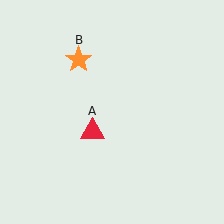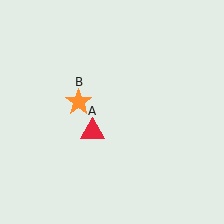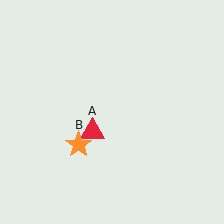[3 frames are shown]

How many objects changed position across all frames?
1 object changed position: orange star (object B).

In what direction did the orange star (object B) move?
The orange star (object B) moved down.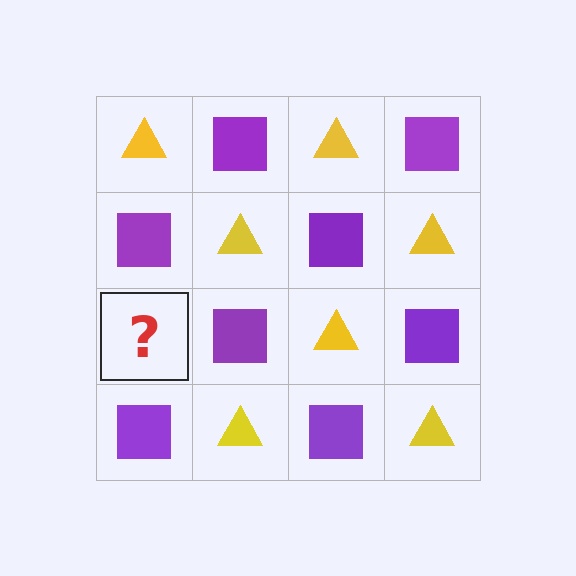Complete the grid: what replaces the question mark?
The question mark should be replaced with a yellow triangle.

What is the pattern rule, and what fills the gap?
The rule is that it alternates yellow triangle and purple square in a checkerboard pattern. The gap should be filled with a yellow triangle.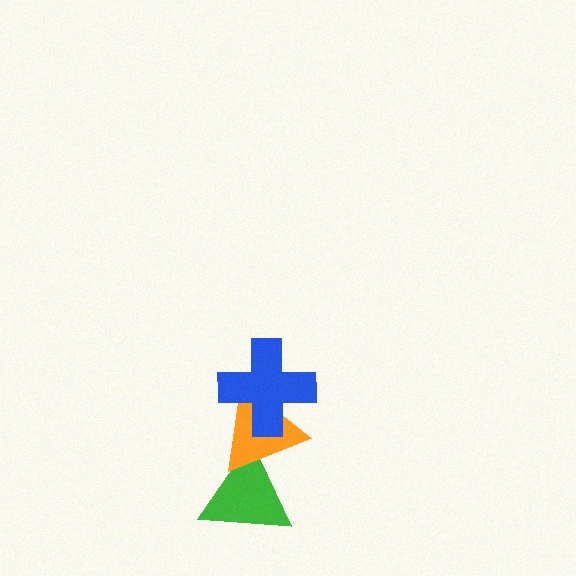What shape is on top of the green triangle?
The orange triangle is on top of the green triangle.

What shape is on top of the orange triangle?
The blue cross is on top of the orange triangle.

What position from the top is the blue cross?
The blue cross is 1st from the top.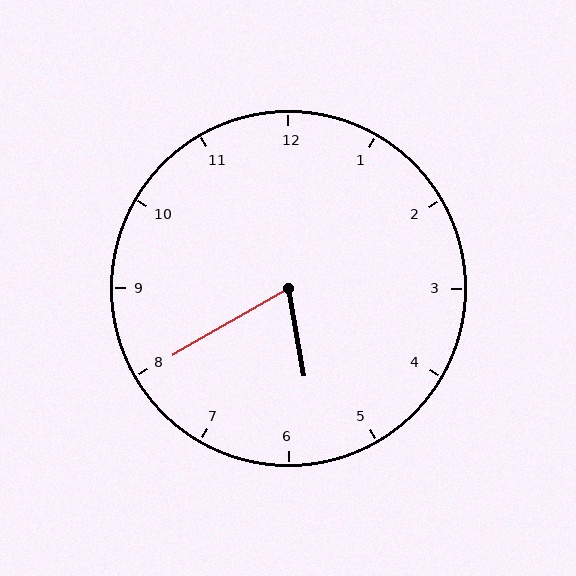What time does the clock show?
5:40.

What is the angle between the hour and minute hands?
Approximately 70 degrees.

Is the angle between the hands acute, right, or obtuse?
It is acute.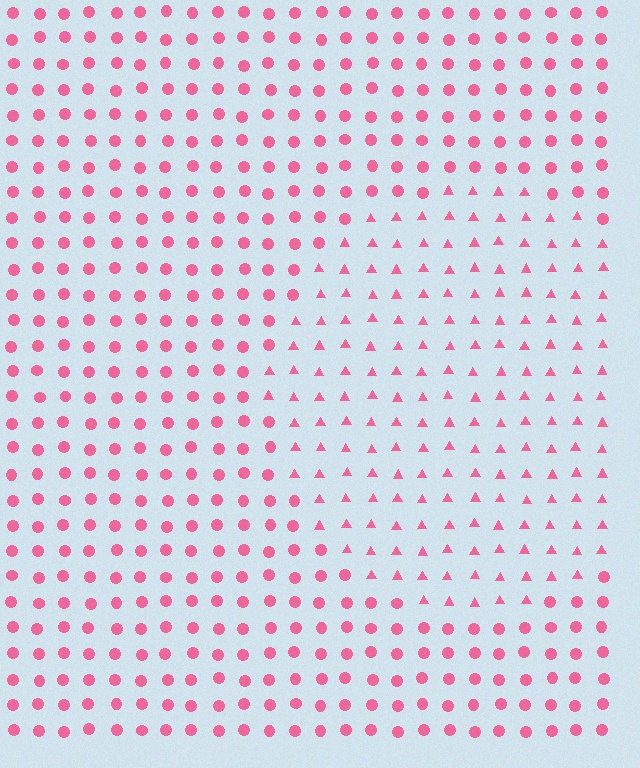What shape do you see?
I see a circle.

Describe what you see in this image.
The image is filled with small pink elements arranged in a uniform grid. A circle-shaped region contains triangles, while the surrounding area contains circles. The boundary is defined purely by the change in element shape.